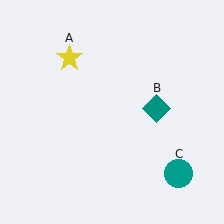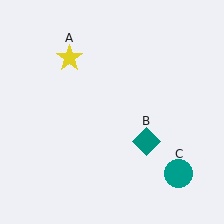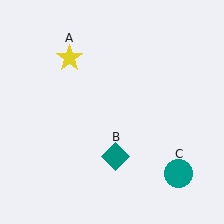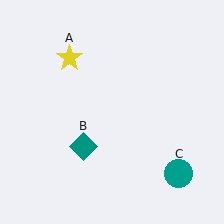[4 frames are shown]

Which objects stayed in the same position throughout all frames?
Yellow star (object A) and teal circle (object C) remained stationary.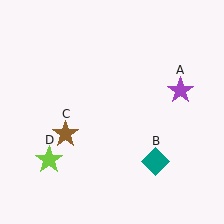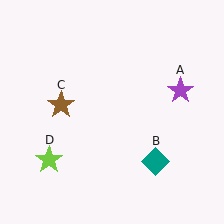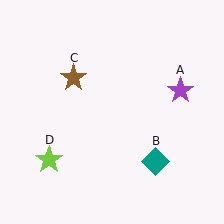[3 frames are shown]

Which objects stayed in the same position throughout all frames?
Purple star (object A) and teal diamond (object B) and lime star (object D) remained stationary.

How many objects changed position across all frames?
1 object changed position: brown star (object C).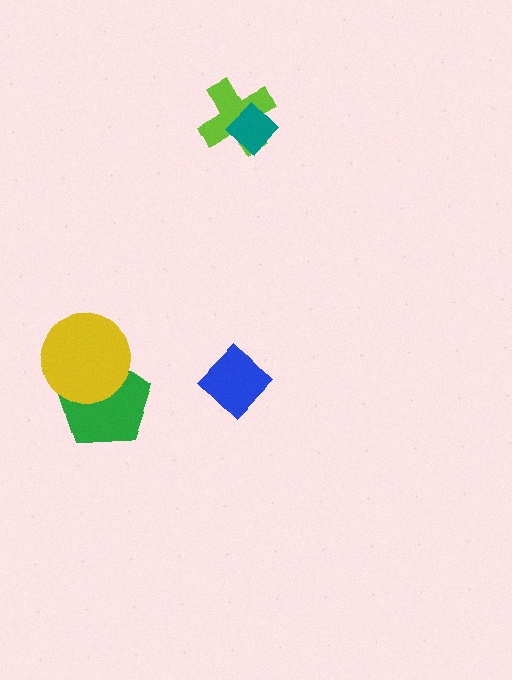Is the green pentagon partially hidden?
Yes, it is partially covered by another shape.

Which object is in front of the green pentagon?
The yellow circle is in front of the green pentagon.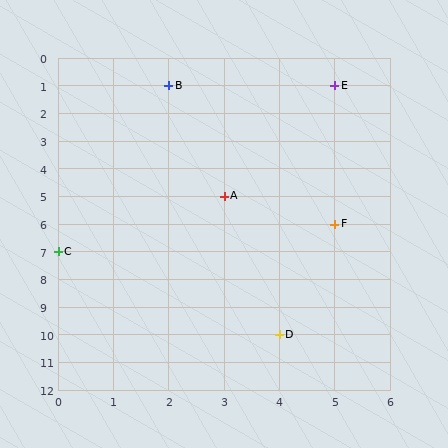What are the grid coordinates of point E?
Point E is at grid coordinates (5, 1).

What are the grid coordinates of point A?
Point A is at grid coordinates (3, 5).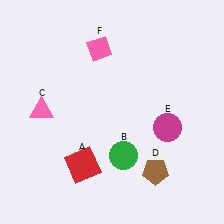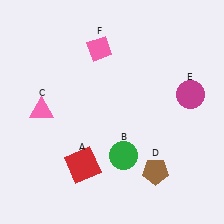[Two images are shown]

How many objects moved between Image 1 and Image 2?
1 object moved between the two images.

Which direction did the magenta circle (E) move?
The magenta circle (E) moved up.